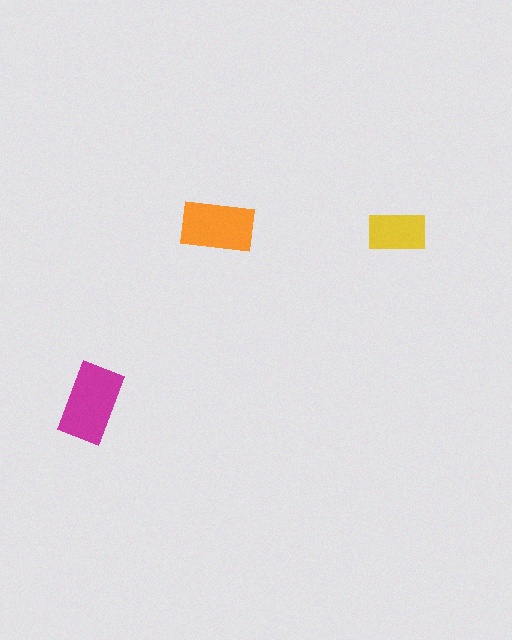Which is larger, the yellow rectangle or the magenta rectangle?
The magenta one.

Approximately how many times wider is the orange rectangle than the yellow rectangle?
About 1.5 times wider.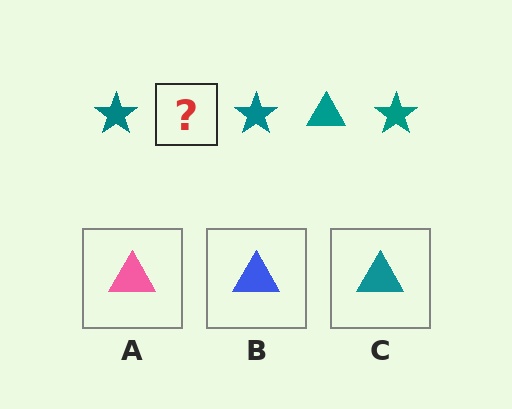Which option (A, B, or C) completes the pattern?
C.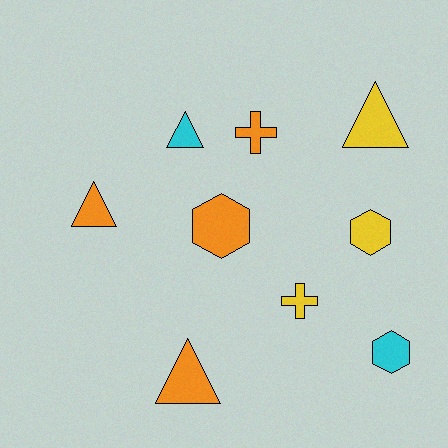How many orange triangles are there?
There are 2 orange triangles.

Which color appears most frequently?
Orange, with 4 objects.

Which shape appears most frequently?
Triangle, with 4 objects.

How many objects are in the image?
There are 9 objects.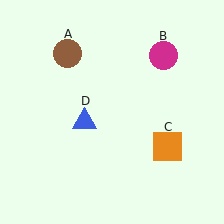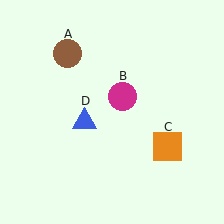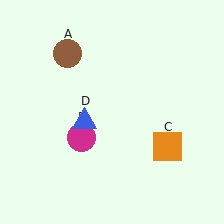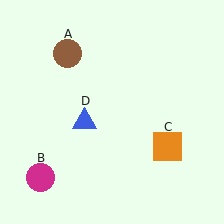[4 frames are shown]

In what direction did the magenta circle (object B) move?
The magenta circle (object B) moved down and to the left.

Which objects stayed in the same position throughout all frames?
Brown circle (object A) and orange square (object C) and blue triangle (object D) remained stationary.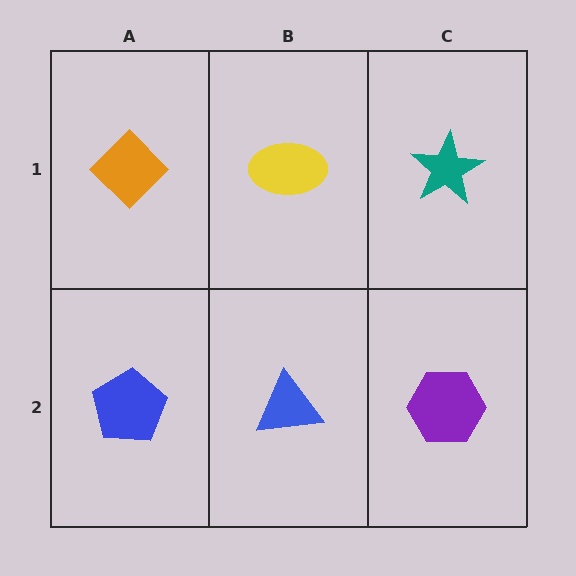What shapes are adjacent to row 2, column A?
An orange diamond (row 1, column A), a blue triangle (row 2, column B).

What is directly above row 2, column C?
A teal star.